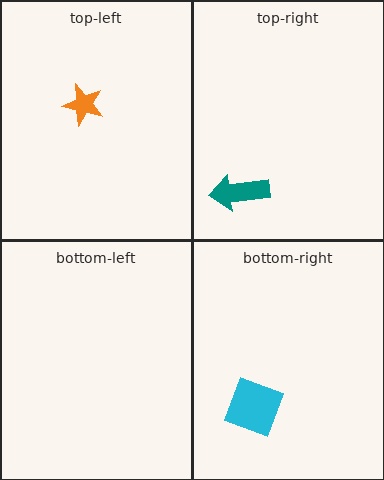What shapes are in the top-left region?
The orange star.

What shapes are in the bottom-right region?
The cyan diamond.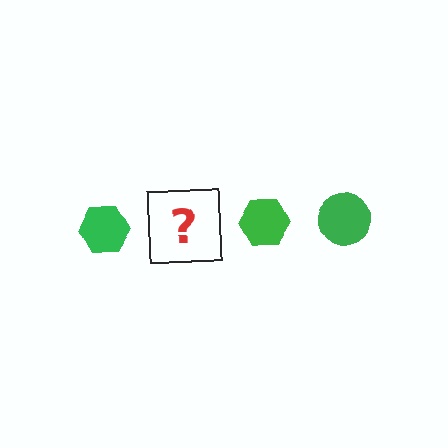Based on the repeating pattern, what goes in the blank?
The blank should be a green circle.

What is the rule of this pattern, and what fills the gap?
The rule is that the pattern cycles through hexagon, circle shapes in green. The gap should be filled with a green circle.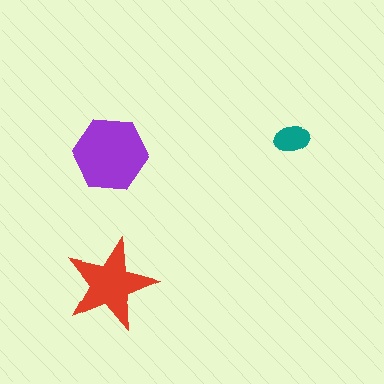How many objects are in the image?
There are 3 objects in the image.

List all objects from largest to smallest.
The purple hexagon, the red star, the teal ellipse.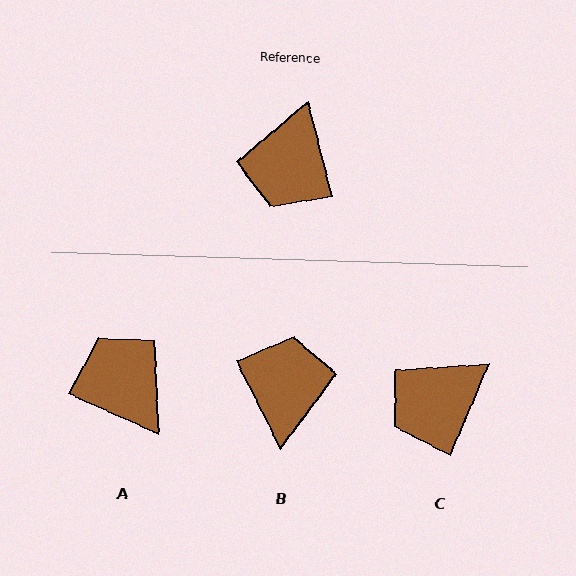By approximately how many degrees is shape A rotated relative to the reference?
Approximately 128 degrees clockwise.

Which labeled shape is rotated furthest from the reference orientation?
B, about 167 degrees away.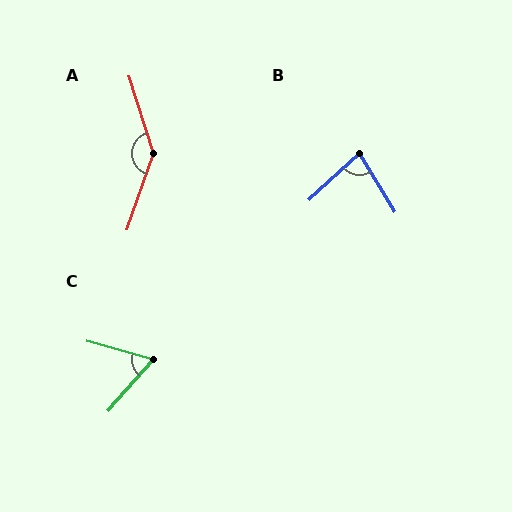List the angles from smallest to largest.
C (64°), B (78°), A (144°).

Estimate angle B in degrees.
Approximately 78 degrees.